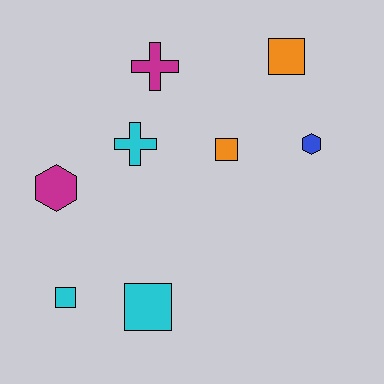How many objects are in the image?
There are 8 objects.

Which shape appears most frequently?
Square, with 4 objects.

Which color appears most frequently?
Cyan, with 3 objects.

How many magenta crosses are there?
There is 1 magenta cross.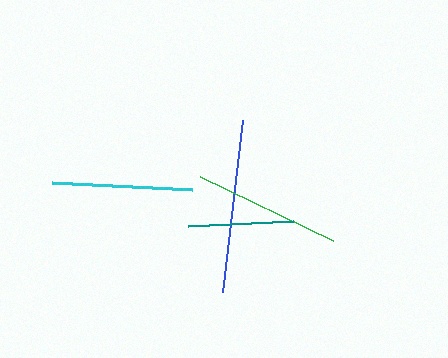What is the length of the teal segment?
The teal segment is approximately 105 pixels long.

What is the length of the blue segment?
The blue segment is approximately 173 pixels long.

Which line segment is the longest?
The blue line is the longest at approximately 173 pixels.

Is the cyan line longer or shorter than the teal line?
The cyan line is longer than the teal line.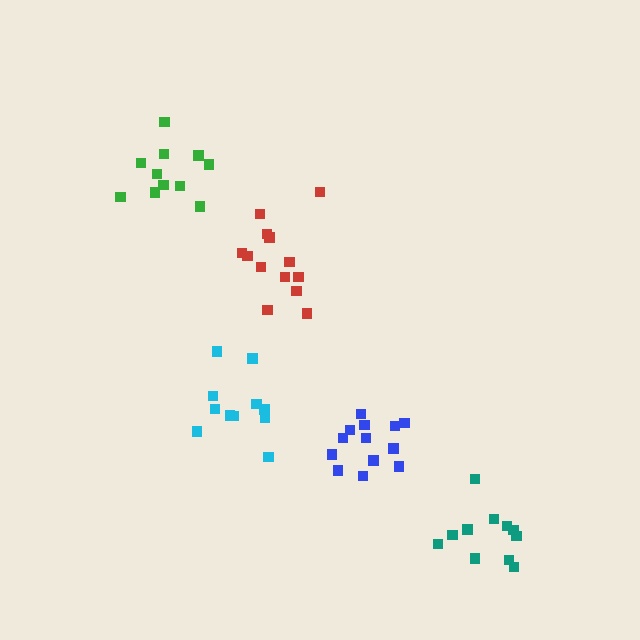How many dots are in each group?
Group 1: 13 dots, Group 2: 11 dots, Group 3: 13 dots, Group 4: 11 dots, Group 5: 11 dots (59 total).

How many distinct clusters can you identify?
There are 5 distinct clusters.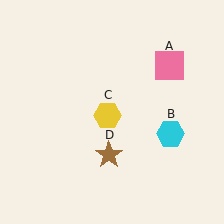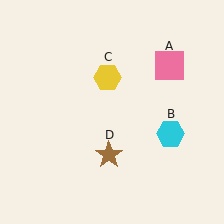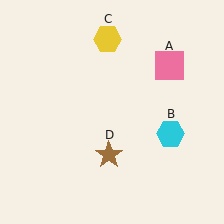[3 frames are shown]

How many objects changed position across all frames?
1 object changed position: yellow hexagon (object C).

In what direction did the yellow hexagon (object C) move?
The yellow hexagon (object C) moved up.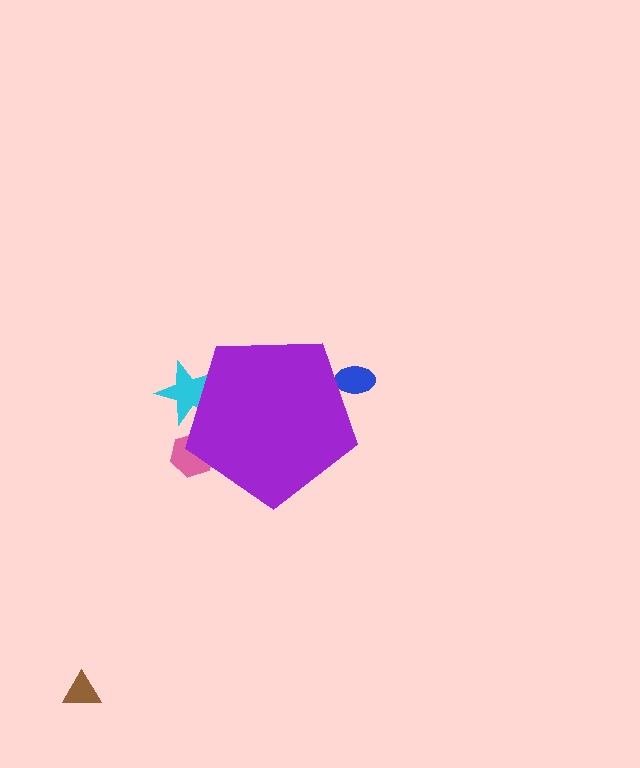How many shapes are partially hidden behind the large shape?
3 shapes are partially hidden.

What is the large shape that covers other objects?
A purple pentagon.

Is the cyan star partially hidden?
Yes, the cyan star is partially hidden behind the purple pentagon.